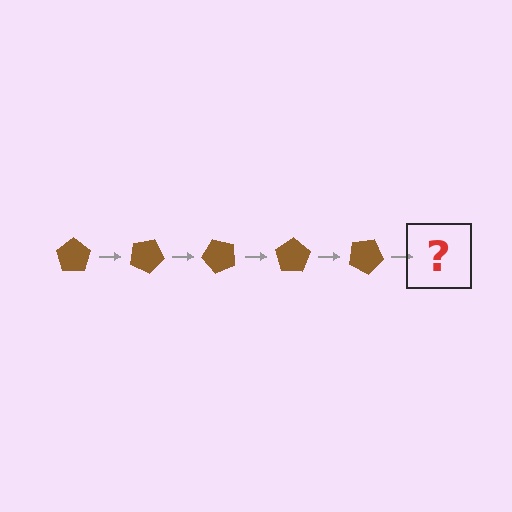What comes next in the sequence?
The next element should be a brown pentagon rotated 125 degrees.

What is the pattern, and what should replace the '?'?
The pattern is that the pentagon rotates 25 degrees each step. The '?' should be a brown pentagon rotated 125 degrees.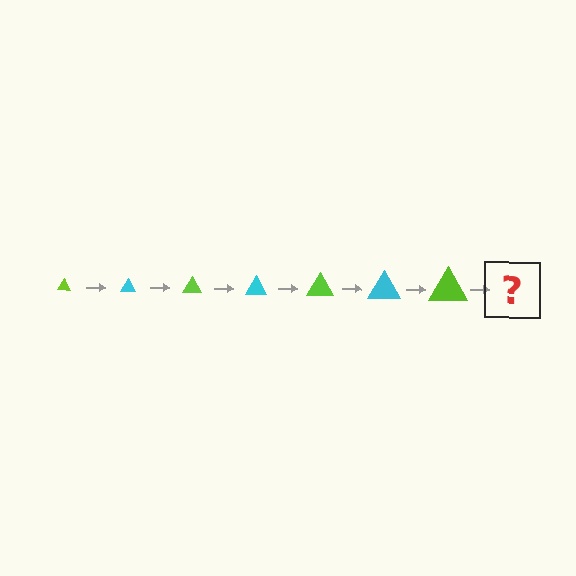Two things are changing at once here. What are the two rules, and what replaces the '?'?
The two rules are that the triangle grows larger each step and the color cycles through lime and cyan. The '?' should be a cyan triangle, larger than the previous one.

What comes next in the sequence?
The next element should be a cyan triangle, larger than the previous one.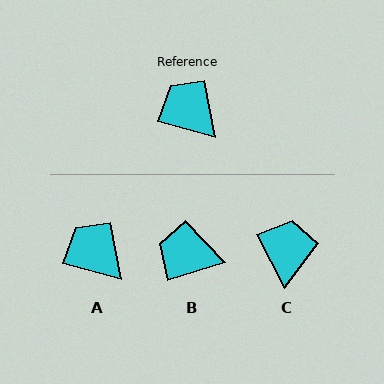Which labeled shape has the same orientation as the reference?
A.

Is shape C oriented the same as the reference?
No, it is off by about 48 degrees.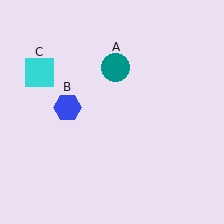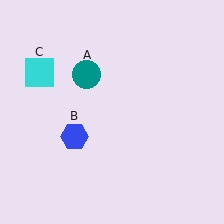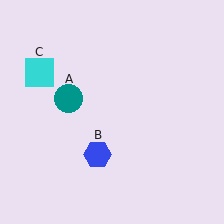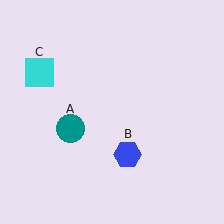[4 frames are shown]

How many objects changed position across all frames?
2 objects changed position: teal circle (object A), blue hexagon (object B).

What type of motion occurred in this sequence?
The teal circle (object A), blue hexagon (object B) rotated counterclockwise around the center of the scene.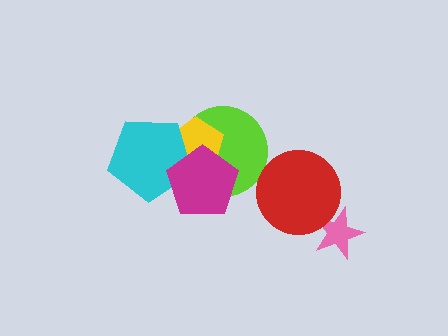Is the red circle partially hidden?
No, no other shape covers it.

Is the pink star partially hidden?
Yes, it is partially covered by another shape.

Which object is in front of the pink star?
The red circle is in front of the pink star.